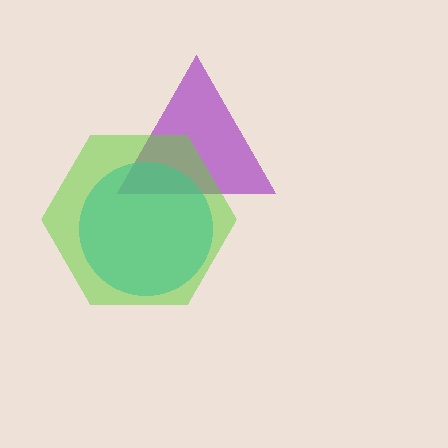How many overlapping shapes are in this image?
There are 3 overlapping shapes in the image.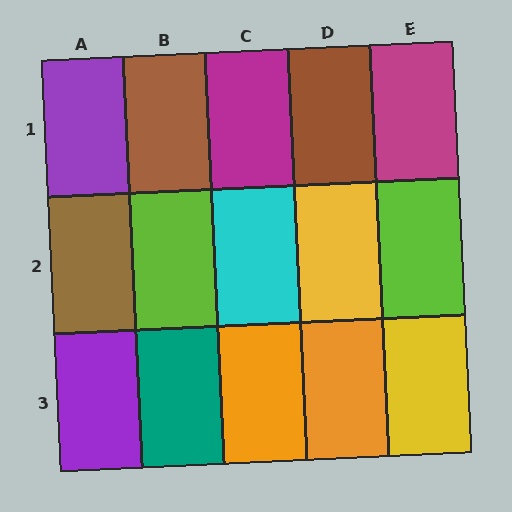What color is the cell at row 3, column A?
Purple.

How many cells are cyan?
1 cell is cyan.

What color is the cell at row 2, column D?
Yellow.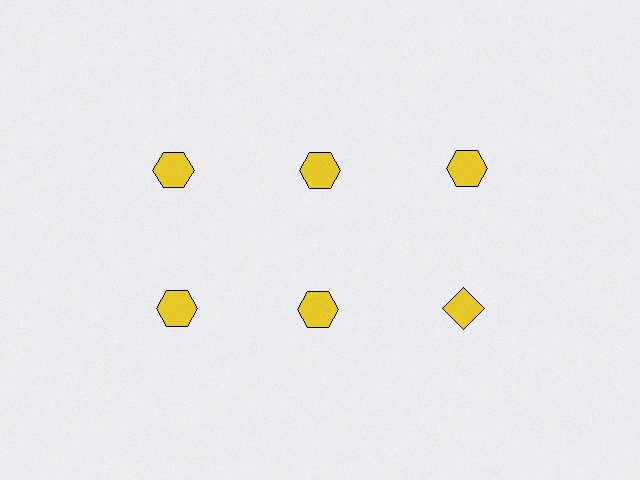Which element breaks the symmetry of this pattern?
The yellow diamond in the second row, center column breaks the symmetry. All other shapes are yellow hexagons.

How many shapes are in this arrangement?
There are 6 shapes arranged in a grid pattern.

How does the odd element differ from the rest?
It has a different shape: diamond instead of hexagon.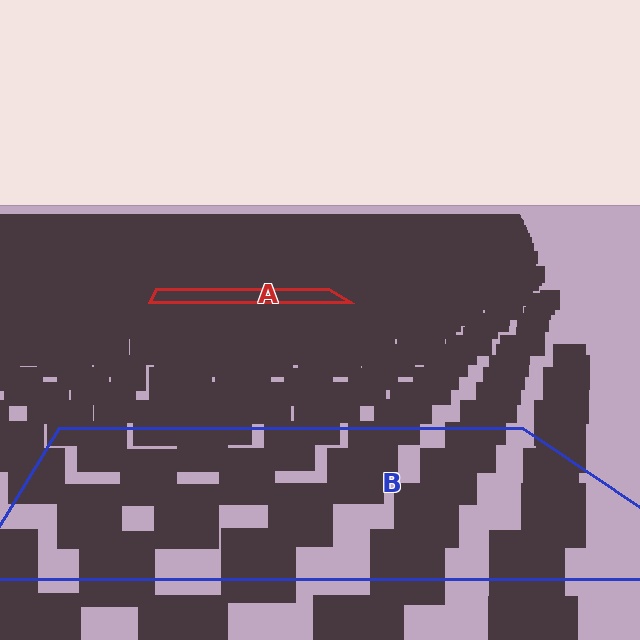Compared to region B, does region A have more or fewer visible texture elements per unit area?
Region A has more texture elements per unit area — they are packed more densely because it is farther away.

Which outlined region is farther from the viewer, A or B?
Region A is farther from the viewer — the texture elements inside it appear smaller and more densely packed.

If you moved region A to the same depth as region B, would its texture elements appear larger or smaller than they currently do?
They would appear larger. At a closer depth, the same texture elements are projected at a bigger on-screen size.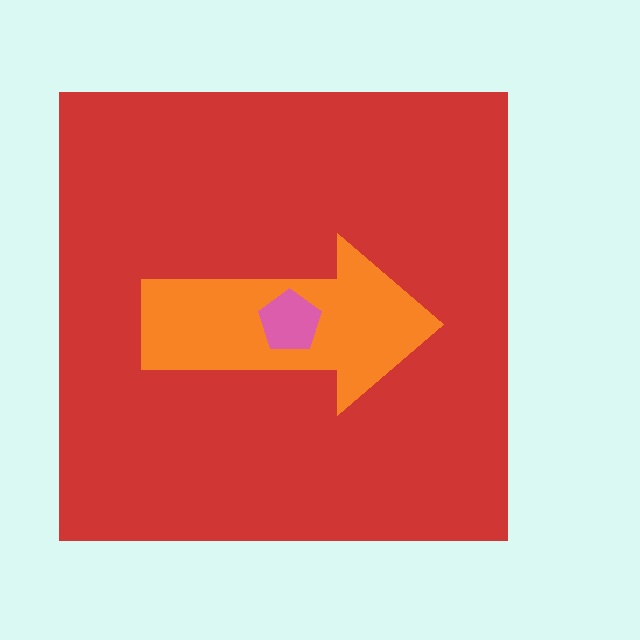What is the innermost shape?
The pink pentagon.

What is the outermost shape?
The red square.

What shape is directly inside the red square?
The orange arrow.